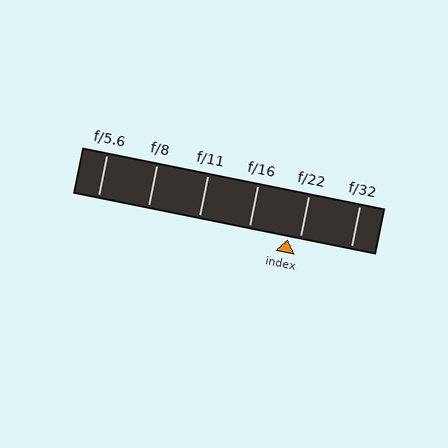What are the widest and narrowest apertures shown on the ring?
The widest aperture shown is f/5.6 and the narrowest is f/32.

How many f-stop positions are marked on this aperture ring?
There are 6 f-stop positions marked.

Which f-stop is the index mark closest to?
The index mark is closest to f/22.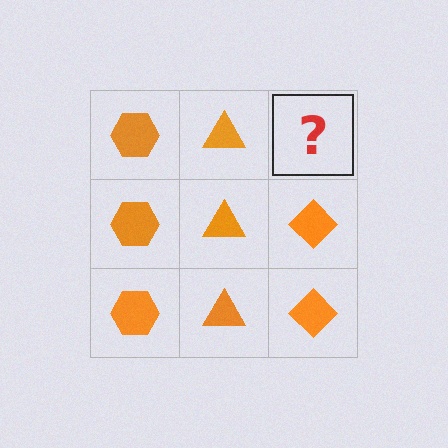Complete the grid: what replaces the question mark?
The question mark should be replaced with an orange diamond.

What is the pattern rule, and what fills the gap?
The rule is that each column has a consistent shape. The gap should be filled with an orange diamond.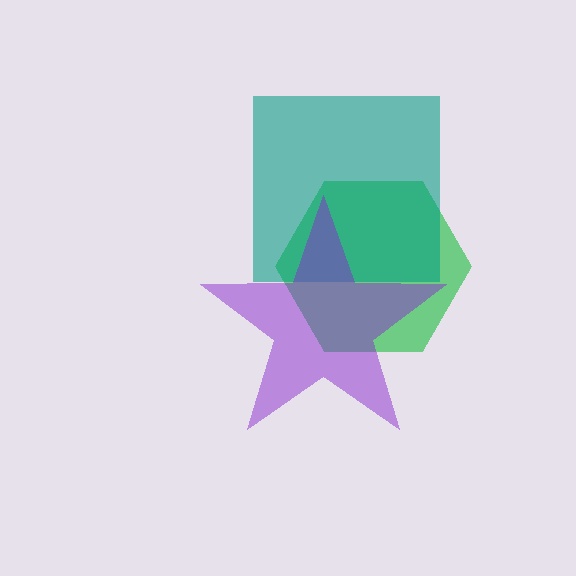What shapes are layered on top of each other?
The layered shapes are: a green hexagon, a teal square, a purple star.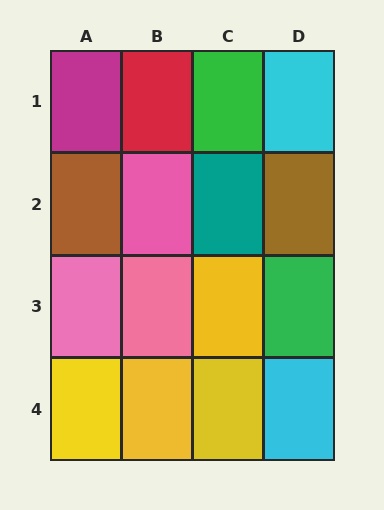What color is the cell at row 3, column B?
Pink.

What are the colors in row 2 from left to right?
Brown, pink, teal, brown.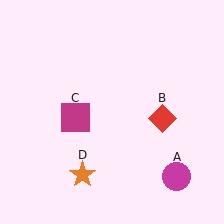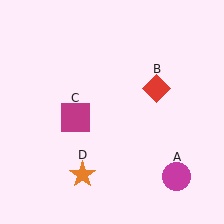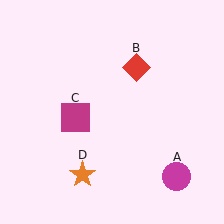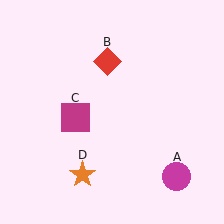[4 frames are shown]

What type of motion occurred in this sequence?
The red diamond (object B) rotated counterclockwise around the center of the scene.